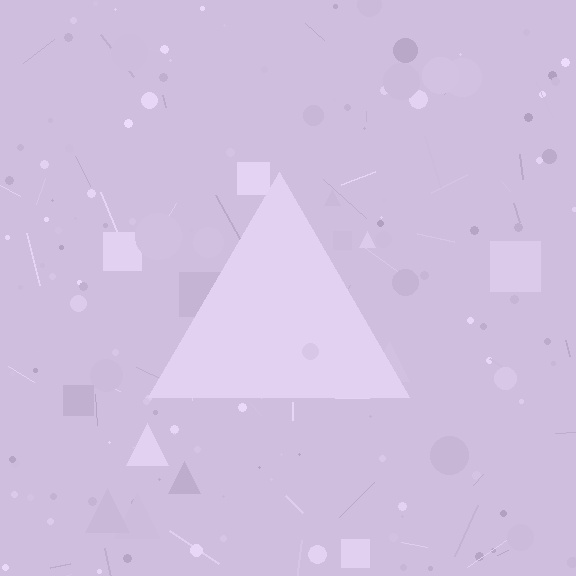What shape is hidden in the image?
A triangle is hidden in the image.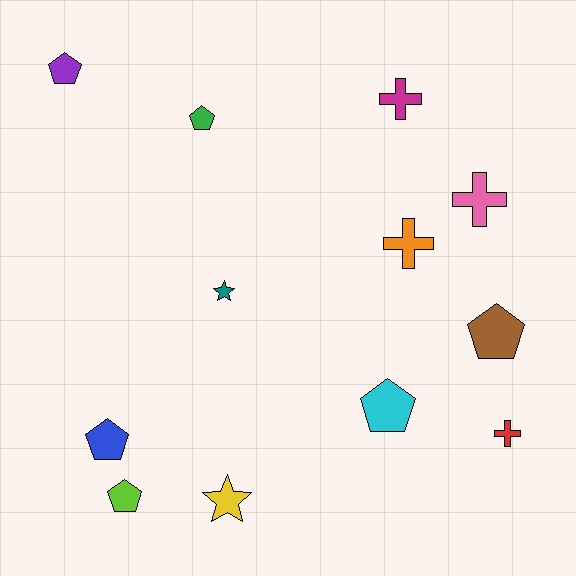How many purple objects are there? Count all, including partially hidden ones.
There is 1 purple object.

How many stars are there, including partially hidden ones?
There are 2 stars.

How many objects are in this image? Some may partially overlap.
There are 12 objects.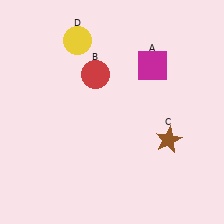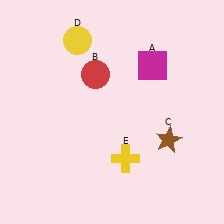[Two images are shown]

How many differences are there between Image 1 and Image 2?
There is 1 difference between the two images.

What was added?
A yellow cross (E) was added in Image 2.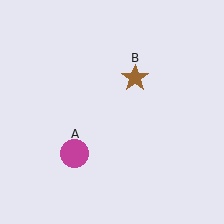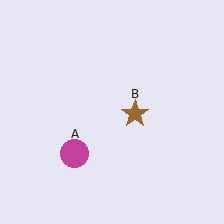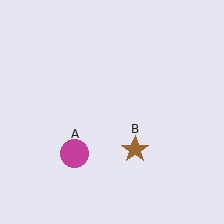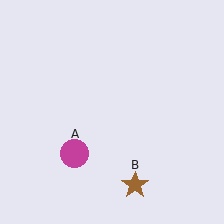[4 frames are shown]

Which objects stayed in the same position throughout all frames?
Magenta circle (object A) remained stationary.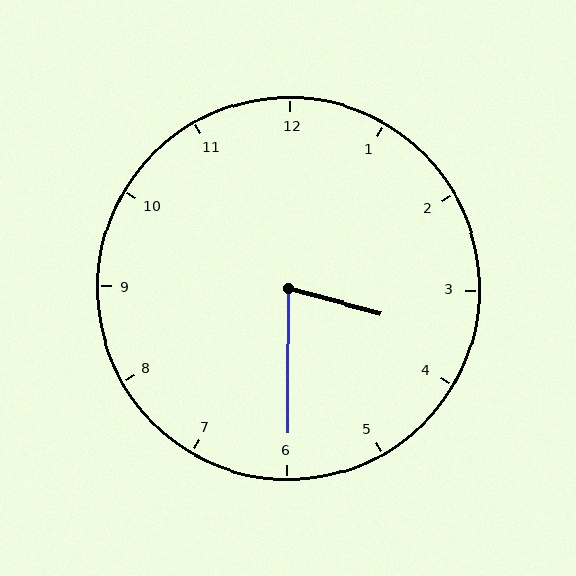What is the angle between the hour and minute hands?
Approximately 75 degrees.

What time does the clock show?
3:30.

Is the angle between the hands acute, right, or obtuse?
It is acute.